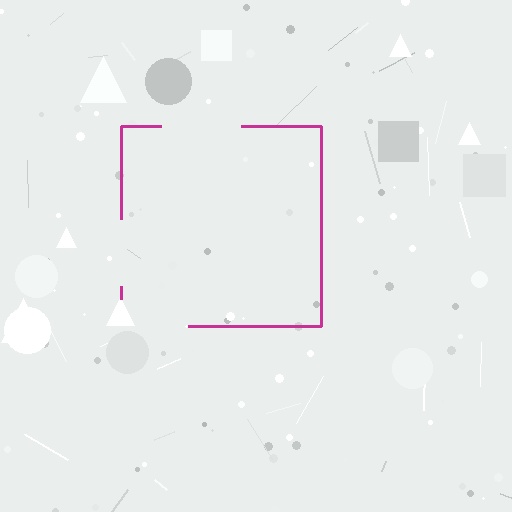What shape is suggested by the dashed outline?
The dashed outline suggests a square.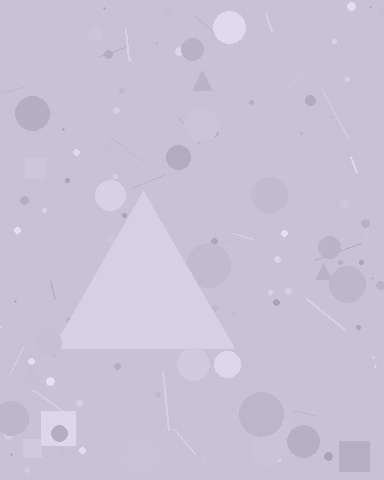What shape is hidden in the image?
A triangle is hidden in the image.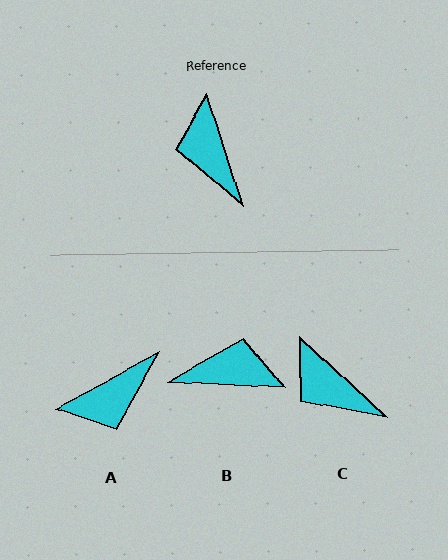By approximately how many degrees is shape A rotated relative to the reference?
Approximately 101 degrees counter-clockwise.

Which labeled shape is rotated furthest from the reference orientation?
B, about 110 degrees away.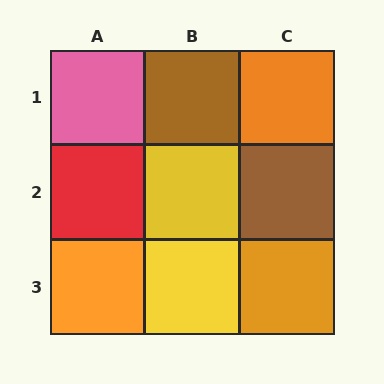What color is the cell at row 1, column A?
Pink.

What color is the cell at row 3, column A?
Orange.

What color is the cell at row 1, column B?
Brown.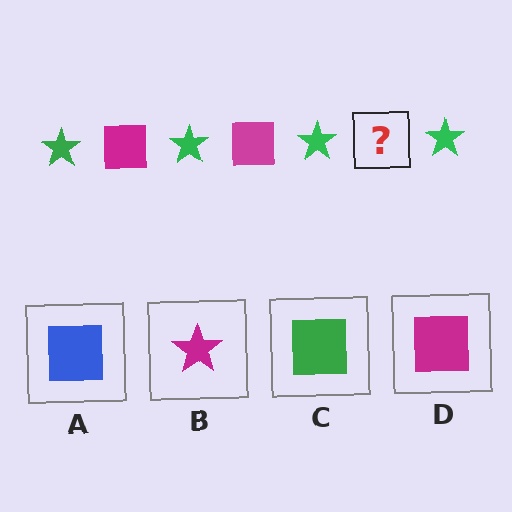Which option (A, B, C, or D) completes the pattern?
D.